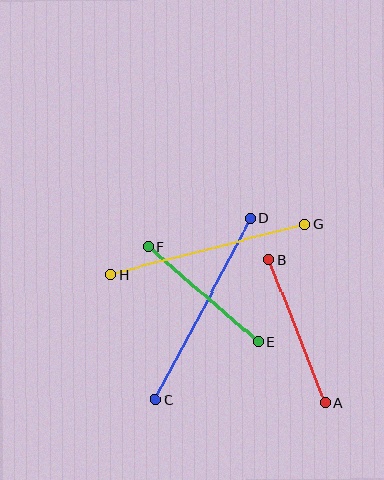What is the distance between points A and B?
The distance is approximately 153 pixels.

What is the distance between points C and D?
The distance is approximately 204 pixels.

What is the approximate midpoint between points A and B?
The midpoint is at approximately (297, 331) pixels.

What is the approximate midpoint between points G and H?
The midpoint is at approximately (208, 249) pixels.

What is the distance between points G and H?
The distance is approximately 200 pixels.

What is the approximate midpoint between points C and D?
The midpoint is at approximately (203, 309) pixels.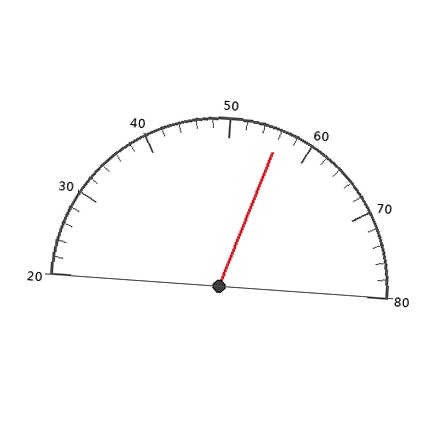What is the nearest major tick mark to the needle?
The nearest major tick mark is 60.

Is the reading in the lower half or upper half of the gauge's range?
The reading is in the upper half of the range (20 to 80).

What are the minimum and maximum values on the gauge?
The gauge ranges from 20 to 80.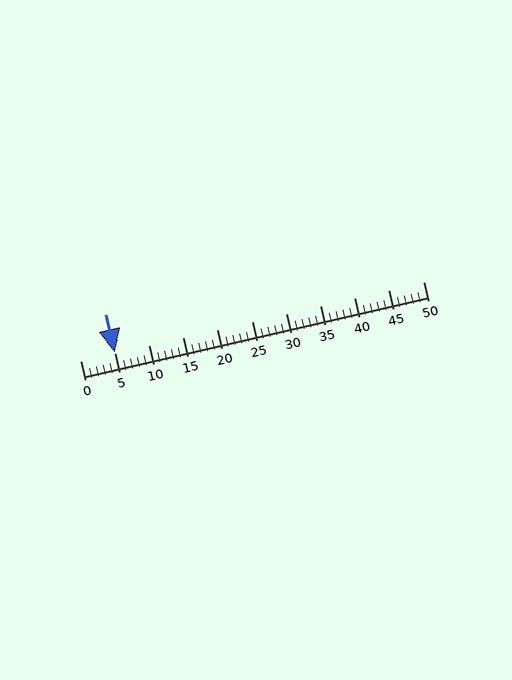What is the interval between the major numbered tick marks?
The major tick marks are spaced 5 units apart.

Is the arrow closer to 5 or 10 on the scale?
The arrow is closer to 5.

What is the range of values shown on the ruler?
The ruler shows values from 0 to 50.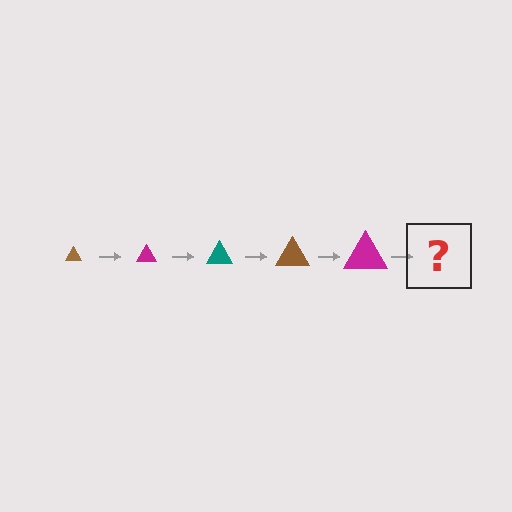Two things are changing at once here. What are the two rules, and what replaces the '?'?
The two rules are that the triangle grows larger each step and the color cycles through brown, magenta, and teal. The '?' should be a teal triangle, larger than the previous one.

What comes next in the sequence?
The next element should be a teal triangle, larger than the previous one.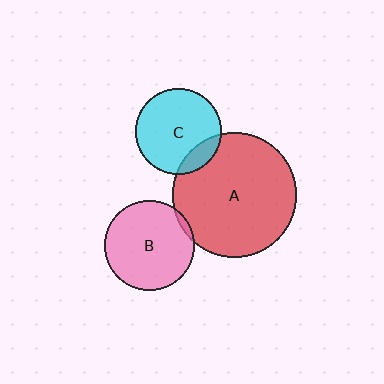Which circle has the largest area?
Circle A (red).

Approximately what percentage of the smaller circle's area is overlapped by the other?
Approximately 5%.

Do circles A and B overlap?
Yes.